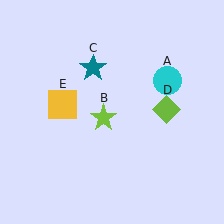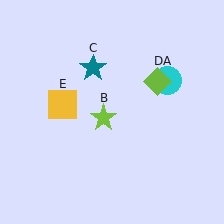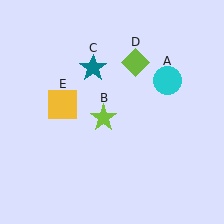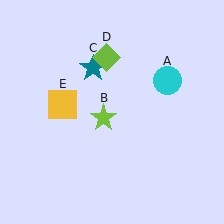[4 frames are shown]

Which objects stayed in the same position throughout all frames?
Cyan circle (object A) and lime star (object B) and teal star (object C) and yellow square (object E) remained stationary.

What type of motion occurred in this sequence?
The lime diamond (object D) rotated counterclockwise around the center of the scene.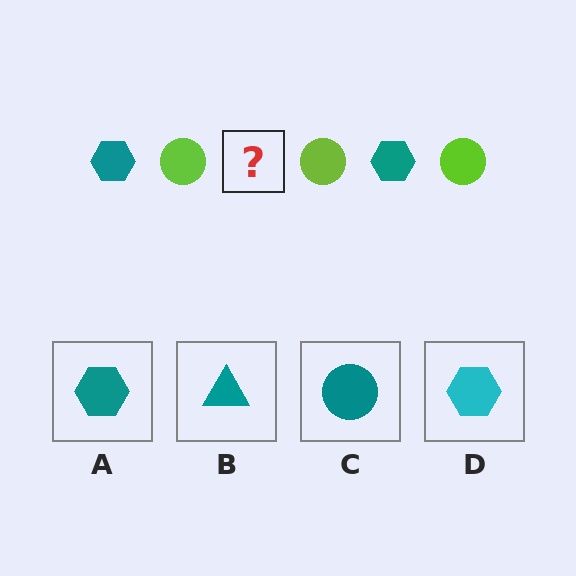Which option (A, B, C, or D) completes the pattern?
A.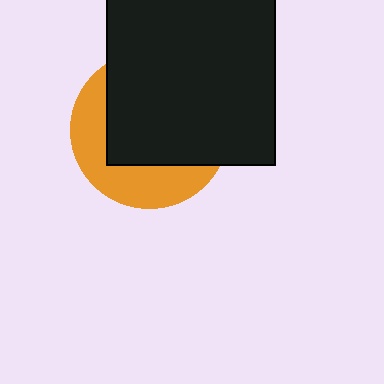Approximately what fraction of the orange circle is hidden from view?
Roughly 63% of the orange circle is hidden behind the black square.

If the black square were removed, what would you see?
You would see the complete orange circle.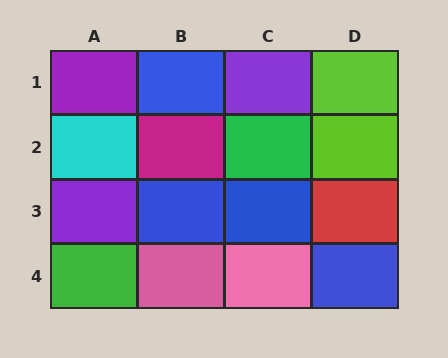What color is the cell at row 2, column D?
Lime.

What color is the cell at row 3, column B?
Blue.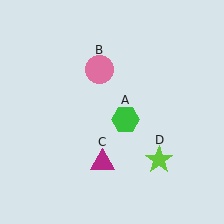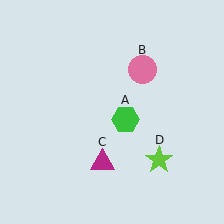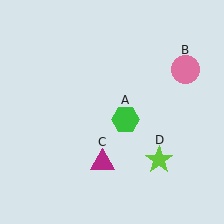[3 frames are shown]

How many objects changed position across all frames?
1 object changed position: pink circle (object B).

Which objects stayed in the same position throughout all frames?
Green hexagon (object A) and magenta triangle (object C) and lime star (object D) remained stationary.